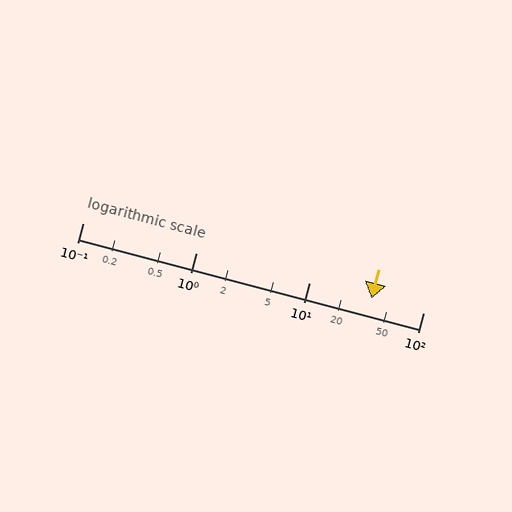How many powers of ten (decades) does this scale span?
The scale spans 3 decades, from 0.1 to 100.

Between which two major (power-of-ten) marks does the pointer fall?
The pointer is between 10 and 100.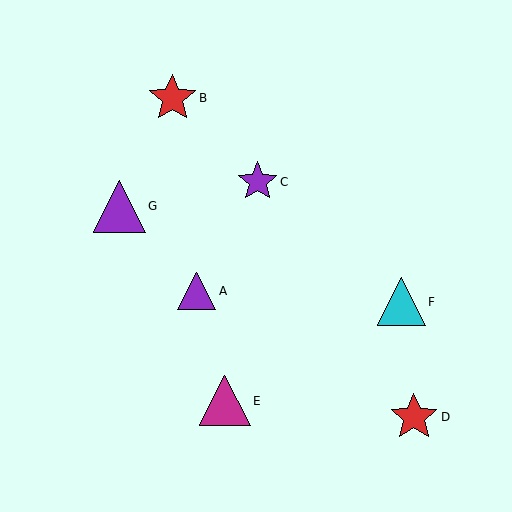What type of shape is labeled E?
Shape E is a magenta triangle.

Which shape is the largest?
The purple triangle (labeled G) is the largest.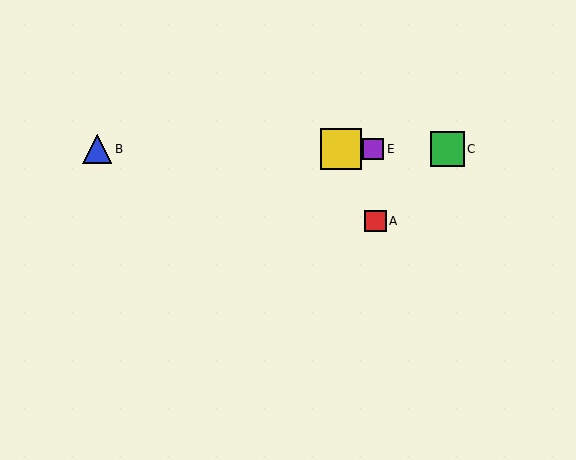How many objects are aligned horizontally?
4 objects (B, C, D, E) are aligned horizontally.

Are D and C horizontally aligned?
Yes, both are at y≈149.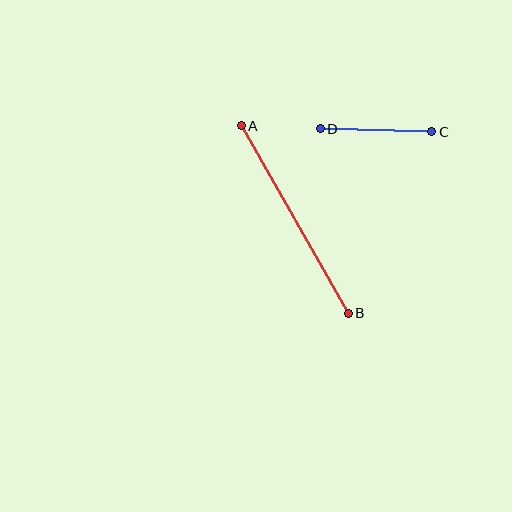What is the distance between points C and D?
The distance is approximately 112 pixels.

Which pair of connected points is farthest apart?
Points A and B are farthest apart.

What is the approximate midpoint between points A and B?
The midpoint is at approximately (295, 219) pixels.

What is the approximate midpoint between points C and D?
The midpoint is at approximately (376, 130) pixels.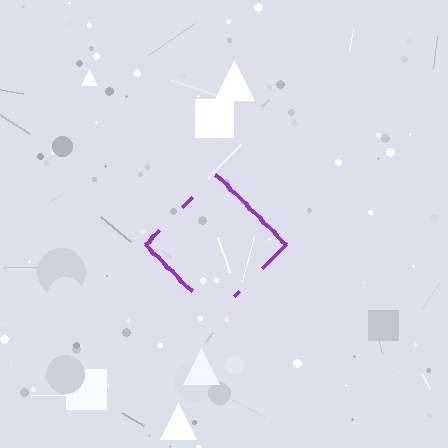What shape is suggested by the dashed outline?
The dashed outline suggests a diamond.